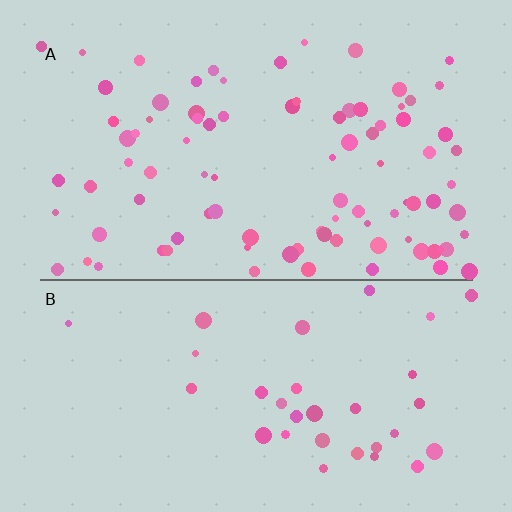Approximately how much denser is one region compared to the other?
Approximately 2.6× — region A over region B.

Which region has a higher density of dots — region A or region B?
A (the top).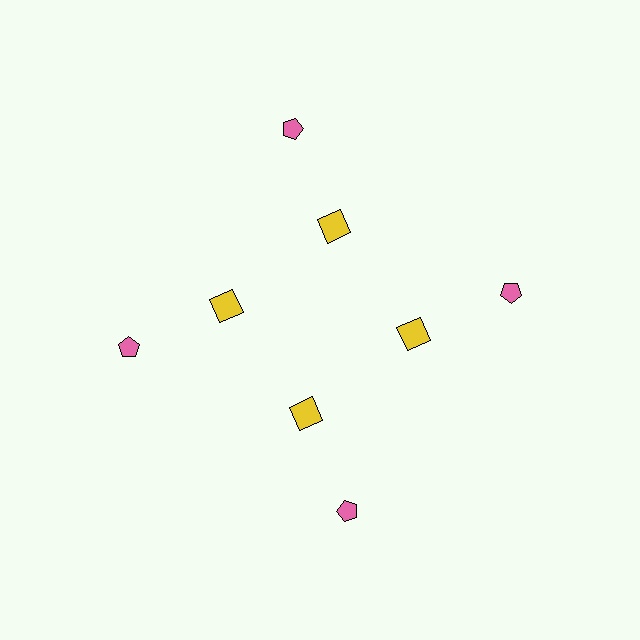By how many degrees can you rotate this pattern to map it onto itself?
The pattern maps onto itself every 90 degrees of rotation.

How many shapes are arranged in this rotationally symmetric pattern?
There are 8 shapes, arranged in 4 groups of 2.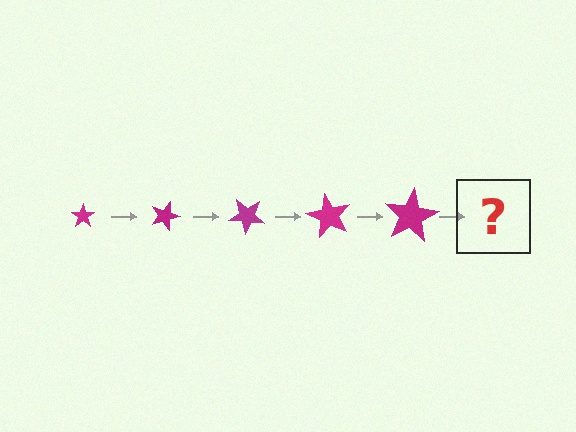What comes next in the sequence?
The next element should be a star, larger than the previous one and rotated 100 degrees from the start.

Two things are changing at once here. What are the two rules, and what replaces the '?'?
The two rules are that the star grows larger each step and it rotates 20 degrees each step. The '?' should be a star, larger than the previous one and rotated 100 degrees from the start.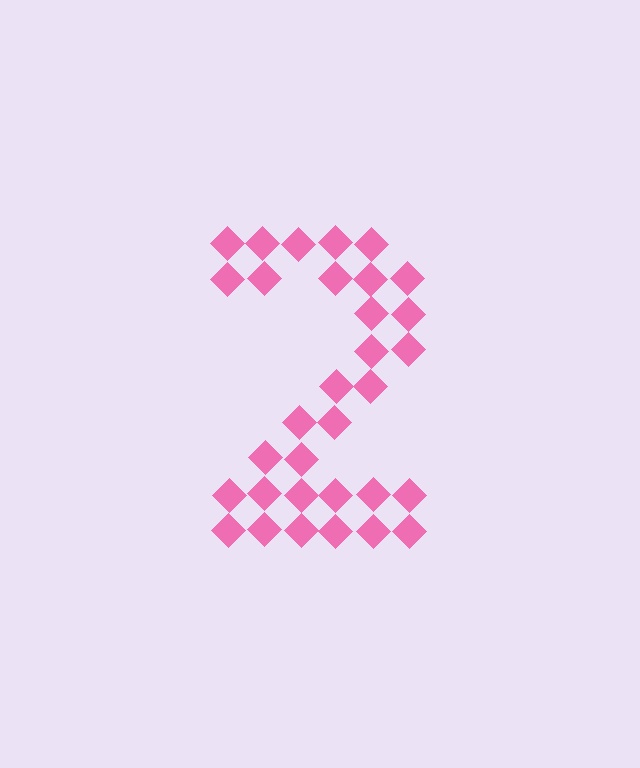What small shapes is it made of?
It is made of small diamonds.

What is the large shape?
The large shape is the digit 2.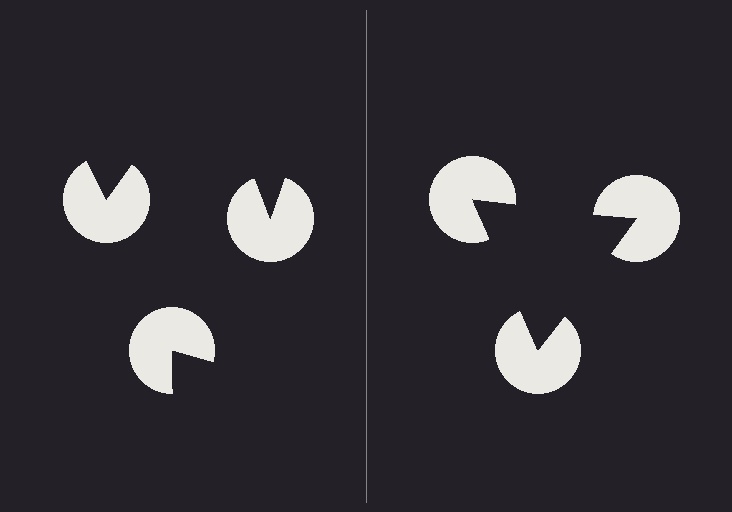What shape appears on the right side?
An illusory triangle.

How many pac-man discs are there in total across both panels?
6 — 3 on each side.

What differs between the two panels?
The pac-man discs are positioned identically on both sides; only the wedge orientations differ. On the right they align to a triangle; on the left they are misaligned.